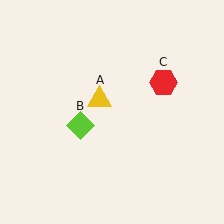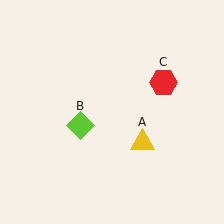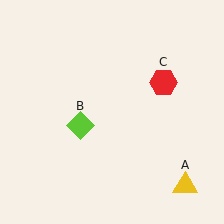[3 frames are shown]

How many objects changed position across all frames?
1 object changed position: yellow triangle (object A).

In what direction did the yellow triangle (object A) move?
The yellow triangle (object A) moved down and to the right.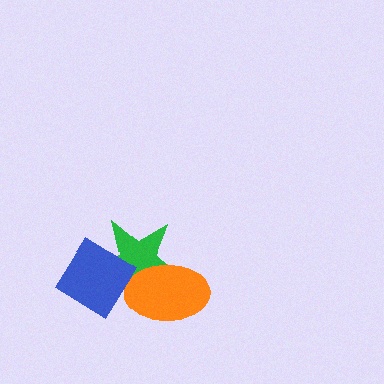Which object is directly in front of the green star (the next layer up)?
The orange ellipse is directly in front of the green star.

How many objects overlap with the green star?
2 objects overlap with the green star.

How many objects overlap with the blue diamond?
2 objects overlap with the blue diamond.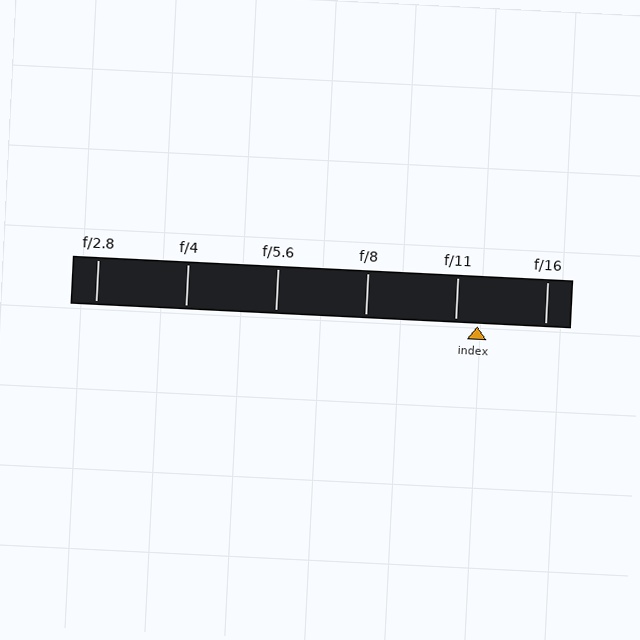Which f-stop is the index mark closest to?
The index mark is closest to f/11.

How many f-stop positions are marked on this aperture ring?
There are 6 f-stop positions marked.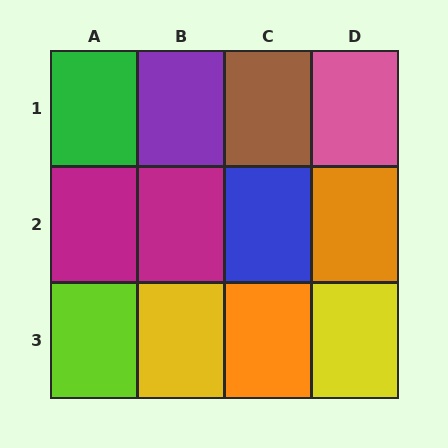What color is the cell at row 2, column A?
Magenta.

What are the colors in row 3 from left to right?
Lime, yellow, orange, yellow.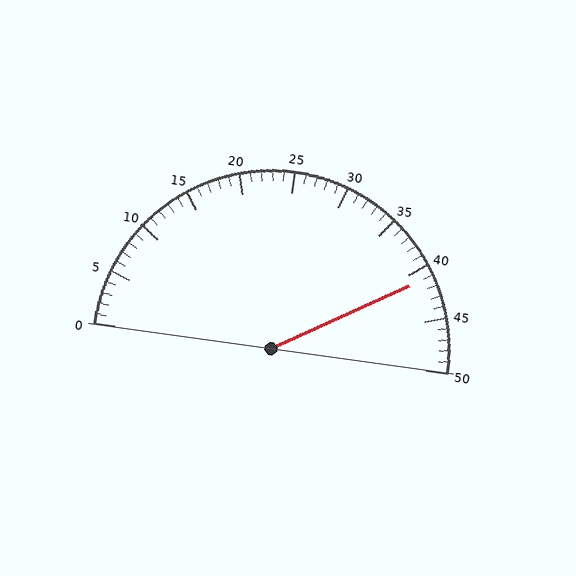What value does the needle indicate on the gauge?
The needle indicates approximately 41.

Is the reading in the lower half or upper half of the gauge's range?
The reading is in the upper half of the range (0 to 50).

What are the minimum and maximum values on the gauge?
The gauge ranges from 0 to 50.